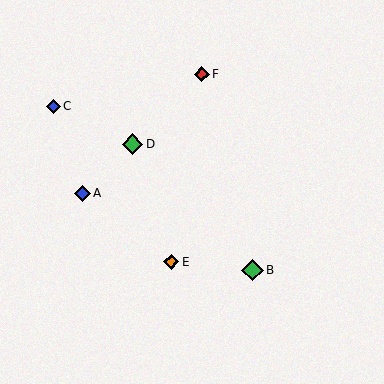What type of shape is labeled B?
Shape B is a green diamond.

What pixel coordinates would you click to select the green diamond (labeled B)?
Click at (253, 270) to select the green diamond B.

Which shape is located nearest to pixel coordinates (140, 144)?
The green diamond (labeled D) at (133, 144) is nearest to that location.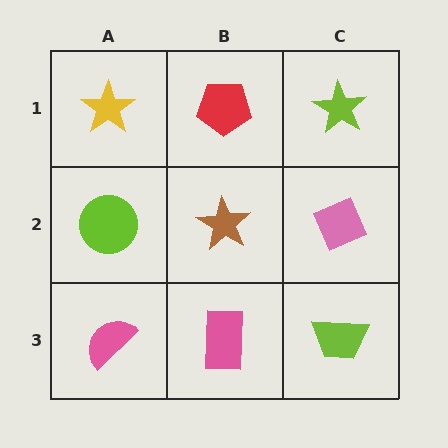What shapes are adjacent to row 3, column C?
A pink diamond (row 2, column C), a pink rectangle (row 3, column B).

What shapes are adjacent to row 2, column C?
A lime star (row 1, column C), a lime trapezoid (row 3, column C), a brown star (row 2, column B).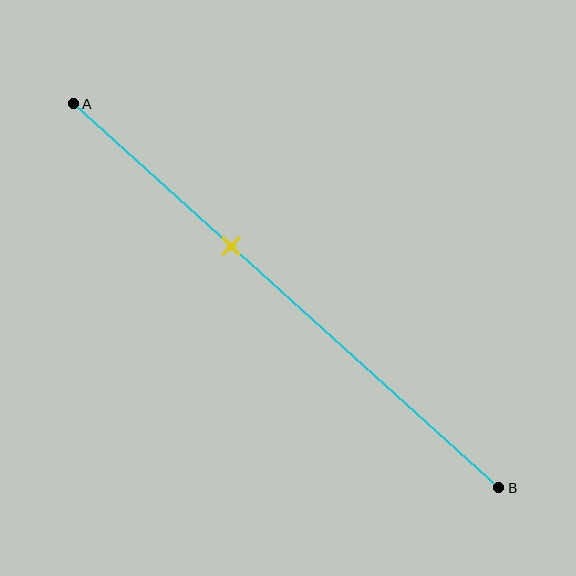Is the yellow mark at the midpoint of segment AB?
No, the mark is at about 35% from A, not at the 50% midpoint.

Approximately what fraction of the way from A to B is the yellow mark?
The yellow mark is approximately 35% of the way from A to B.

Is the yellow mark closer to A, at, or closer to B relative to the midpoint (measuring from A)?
The yellow mark is closer to point A than the midpoint of segment AB.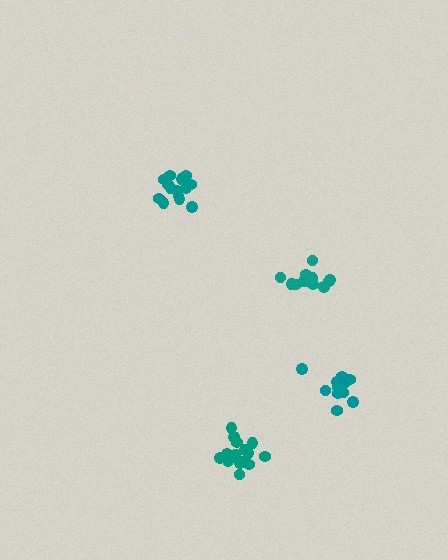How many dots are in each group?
Group 1: 16 dots, Group 2: 12 dots, Group 3: 12 dots, Group 4: 16 dots (56 total).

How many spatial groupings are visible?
There are 4 spatial groupings.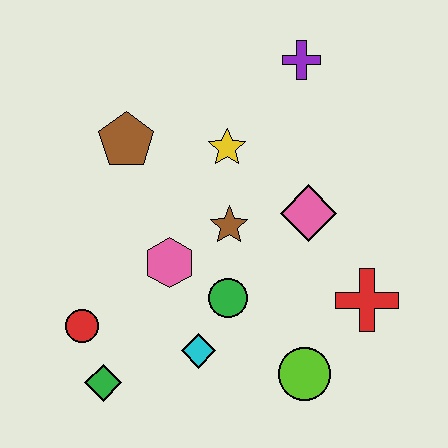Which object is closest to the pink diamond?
The brown star is closest to the pink diamond.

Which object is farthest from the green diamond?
The purple cross is farthest from the green diamond.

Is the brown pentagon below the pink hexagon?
No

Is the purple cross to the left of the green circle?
No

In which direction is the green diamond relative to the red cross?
The green diamond is to the left of the red cross.